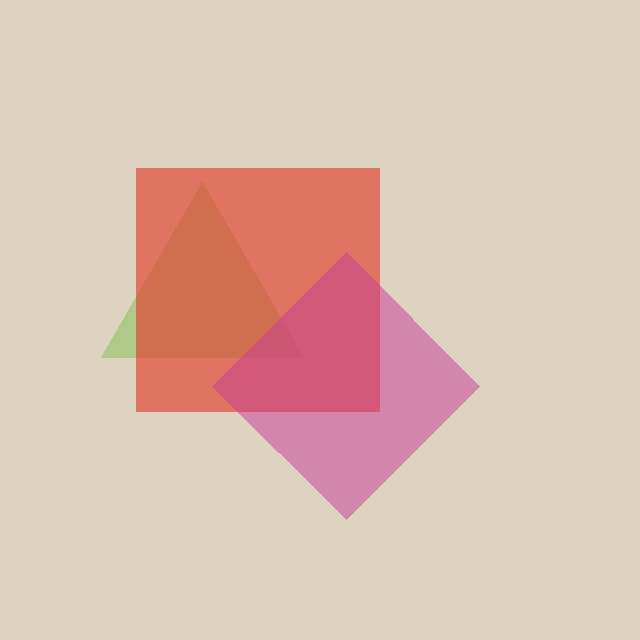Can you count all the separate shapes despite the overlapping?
Yes, there are 3 separate shapes.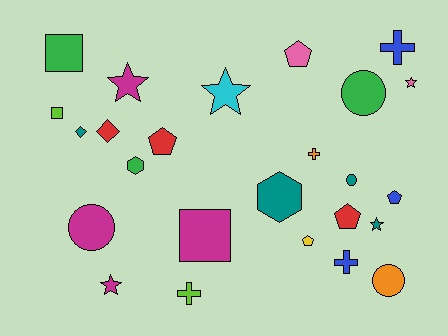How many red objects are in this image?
There are 3 red objects.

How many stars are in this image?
There are 5 stars.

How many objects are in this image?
There are 25 objects.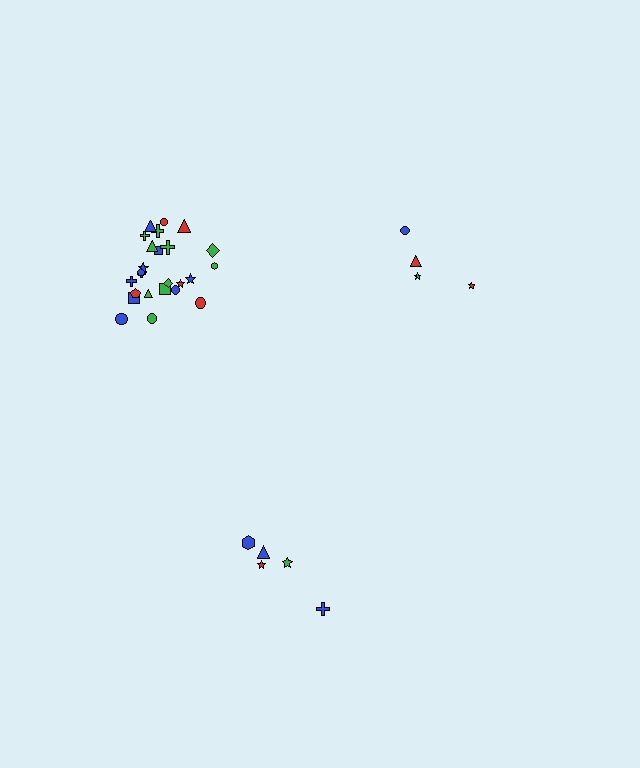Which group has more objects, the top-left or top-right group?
The top-left group.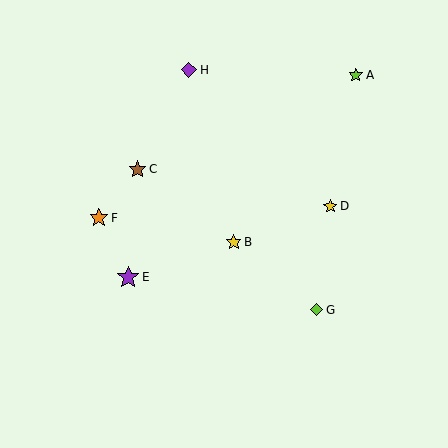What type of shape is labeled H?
Shape H is a purple diamond.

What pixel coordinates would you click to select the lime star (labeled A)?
Click at (356, 75) to select the lime star A.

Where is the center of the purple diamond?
The center of the purple diamond is at (189, 70).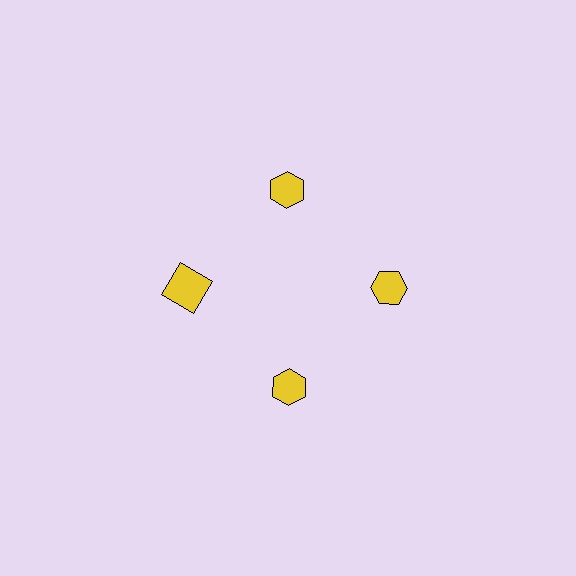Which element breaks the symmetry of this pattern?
The yellow square at roughly the 9 o'clock position breaks the symmetry. All other shapes are yellow hexagons.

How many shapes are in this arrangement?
There are 4 shapes arranged in a ring pattern.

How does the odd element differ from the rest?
It has a different shape: square instead of hexagon.